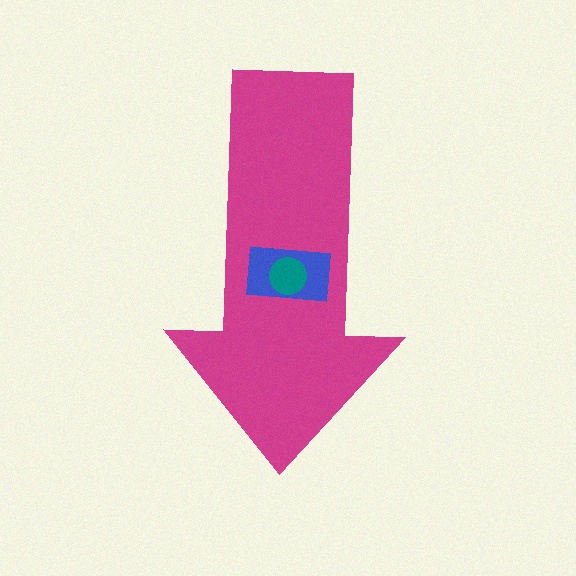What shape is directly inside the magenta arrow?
The blue rectangle.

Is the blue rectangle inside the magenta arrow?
Yes.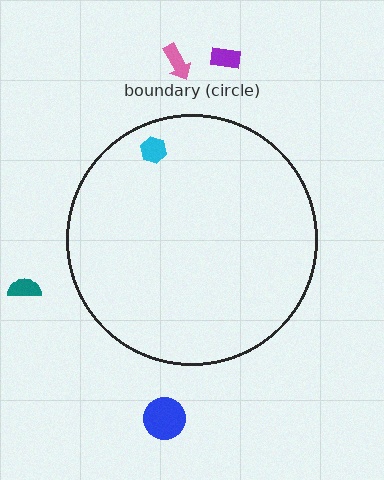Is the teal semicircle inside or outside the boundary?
Outside.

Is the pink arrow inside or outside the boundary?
Outside.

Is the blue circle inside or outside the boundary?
Outside.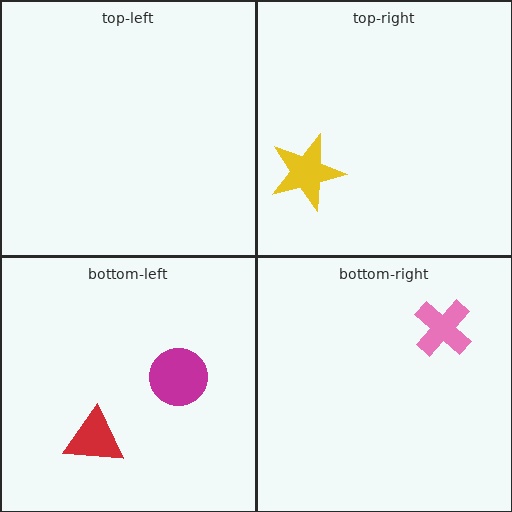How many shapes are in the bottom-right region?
1.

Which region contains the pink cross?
The bottom-right region.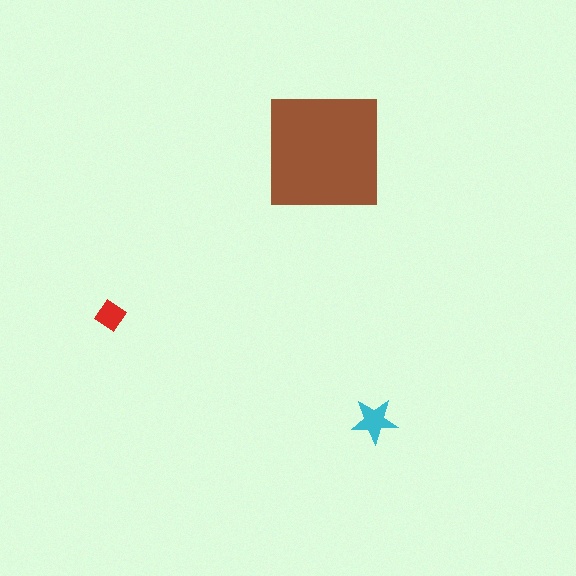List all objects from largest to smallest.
The brown square, the cyan star, the red diamond.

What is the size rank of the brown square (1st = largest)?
1st.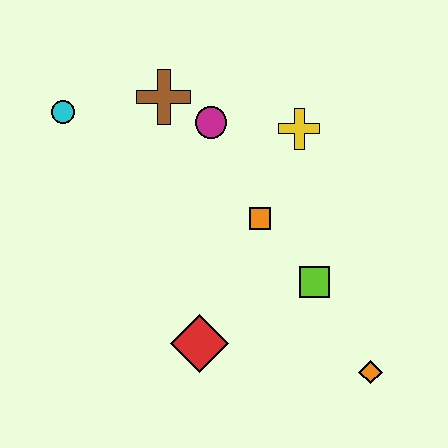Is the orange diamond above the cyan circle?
No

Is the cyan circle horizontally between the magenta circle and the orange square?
No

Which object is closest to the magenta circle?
The brown cross is closest to the magenta circle.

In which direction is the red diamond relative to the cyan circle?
The red diamond is below the cyan circle.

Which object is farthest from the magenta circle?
The orange diamond is farthest from the magenta circle.